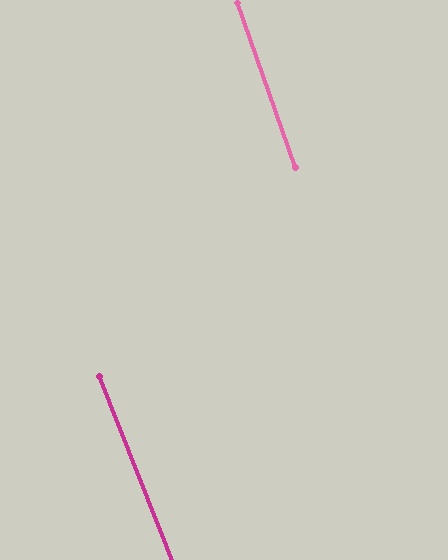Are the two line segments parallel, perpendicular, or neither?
Parallel — their directions differ by only 1.9°.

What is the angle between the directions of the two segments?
Approximately 2 degrees.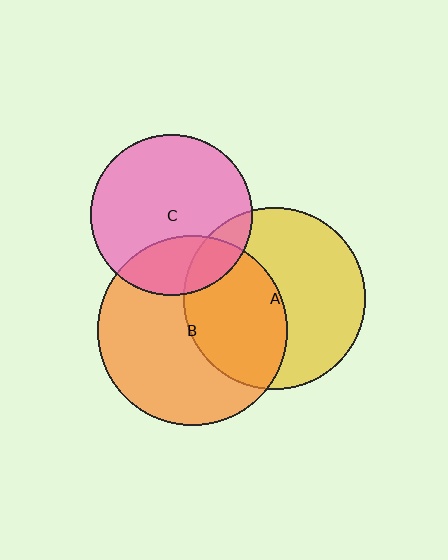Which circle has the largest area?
Circle B (orange).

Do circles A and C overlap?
Yes.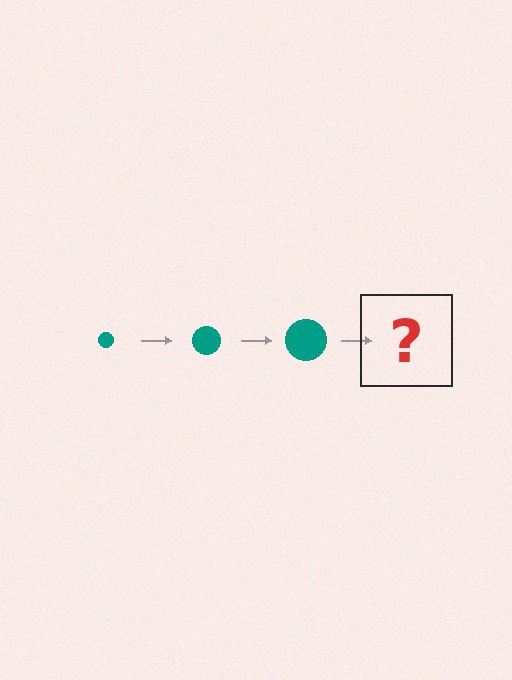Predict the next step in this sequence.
The next step is a teal circle, larger than the previous one.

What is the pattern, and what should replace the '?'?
The pattern is that the circle gets progressively larger each step. The '?' should be a teal circle, larger than the previous one.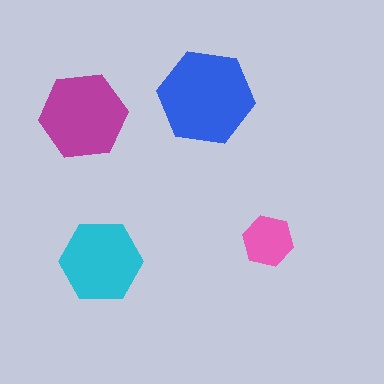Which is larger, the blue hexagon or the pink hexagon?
The blue one.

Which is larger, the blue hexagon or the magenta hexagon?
The blue one.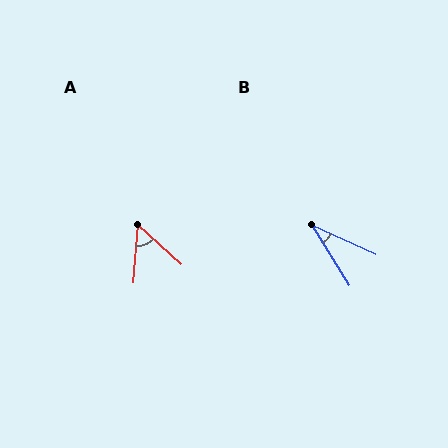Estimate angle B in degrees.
Approximately 34 degrees.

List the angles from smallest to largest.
B (34°), A (52°).